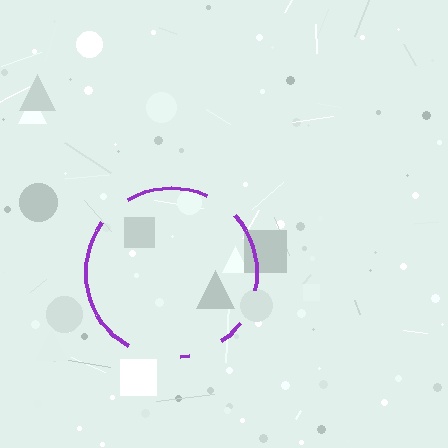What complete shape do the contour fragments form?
The contour fragments form a circle.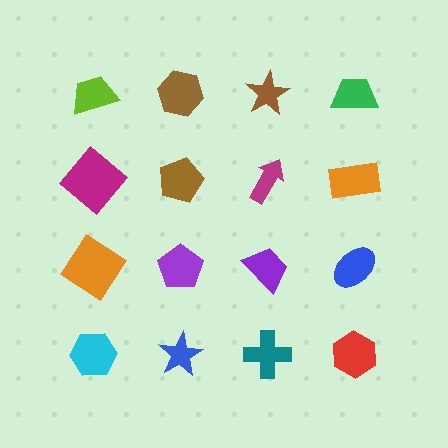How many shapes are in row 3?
4 shapes.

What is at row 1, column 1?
A lime trapezoid.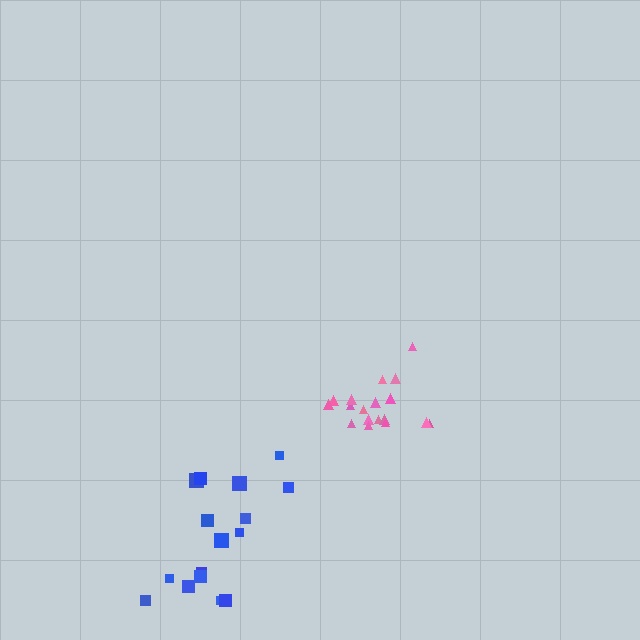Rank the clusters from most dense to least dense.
pink, blue.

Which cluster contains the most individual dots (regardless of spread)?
Pink (18).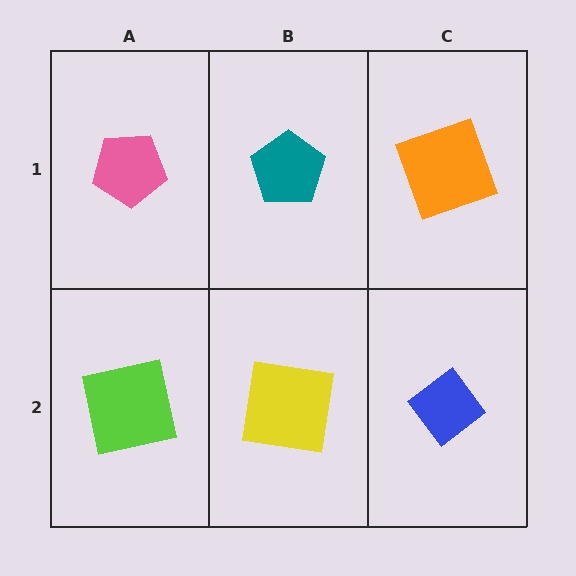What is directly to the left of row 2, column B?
A lime square.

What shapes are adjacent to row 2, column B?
A teal pentagon (row 1, column B), a lime square (row 2, column A), a blue diamond (row 2, column C).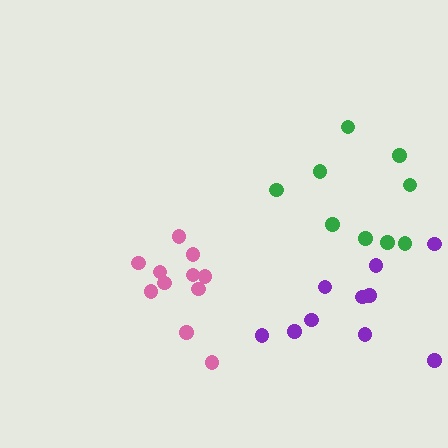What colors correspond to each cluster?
The clusters are colored: pink, green, purple.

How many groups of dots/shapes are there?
There are 3 groups.